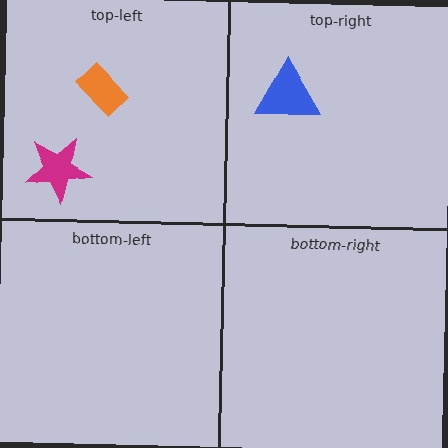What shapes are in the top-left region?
The orange rectangle, the magenta star.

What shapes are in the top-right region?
The blue triangle.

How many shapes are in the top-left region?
2.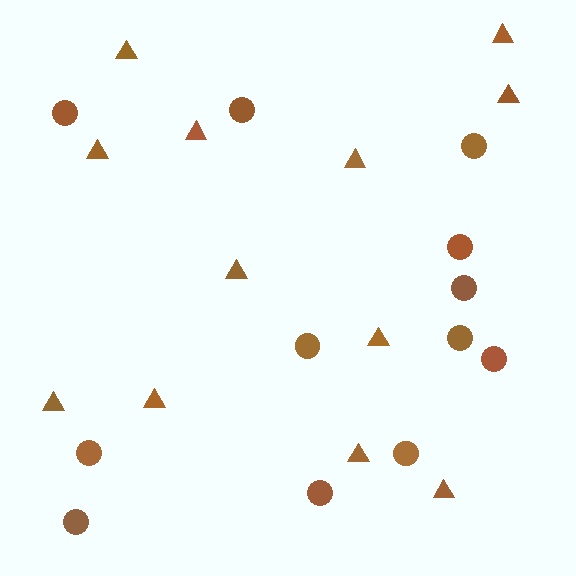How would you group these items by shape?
There are 2 groups: one group of circles (12) and one group of triangles (12).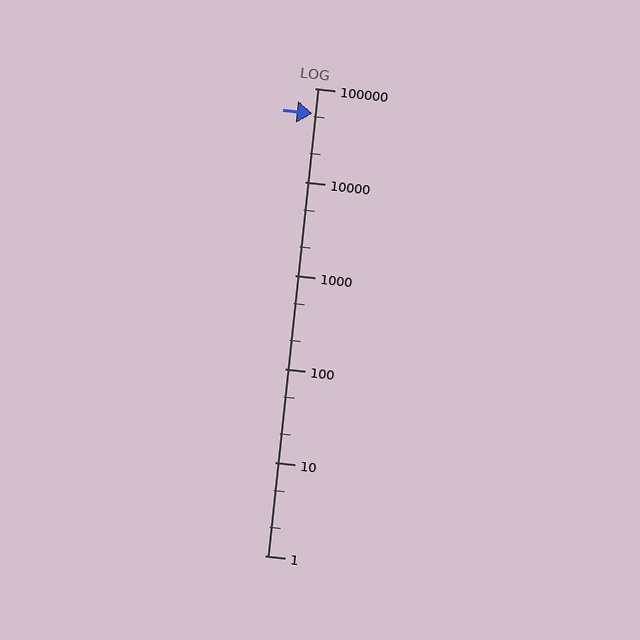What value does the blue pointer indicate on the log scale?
The pointer indicates approximately 53000.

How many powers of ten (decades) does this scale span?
The scale spans 5 decades, from 1 to 100000.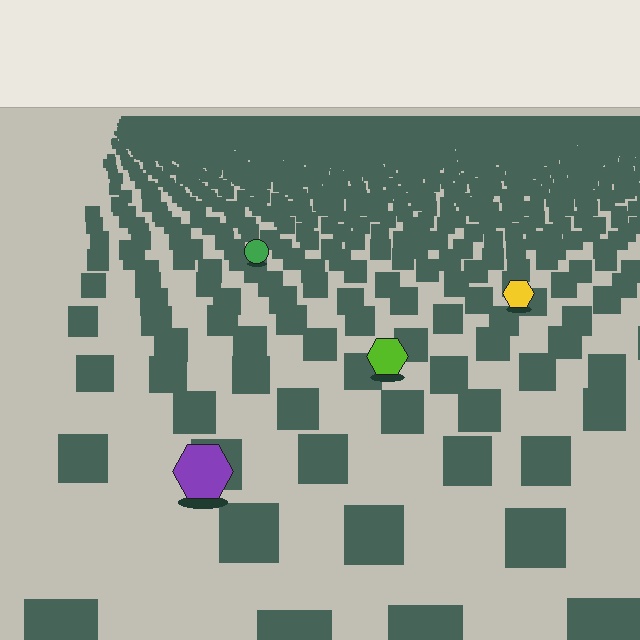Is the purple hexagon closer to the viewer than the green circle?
Yes. The purple hexagon is closer — you can tell from the texture gradient: the ground texture is coarser near it.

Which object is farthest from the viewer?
The green circle is farthest from the viewer. It appears smaller and the ground texture around it is denser.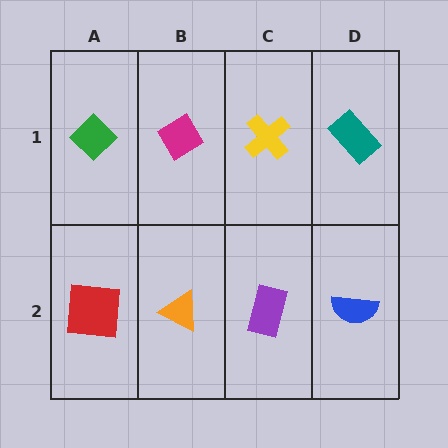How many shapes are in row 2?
4 shapes.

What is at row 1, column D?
A teal rectangle.